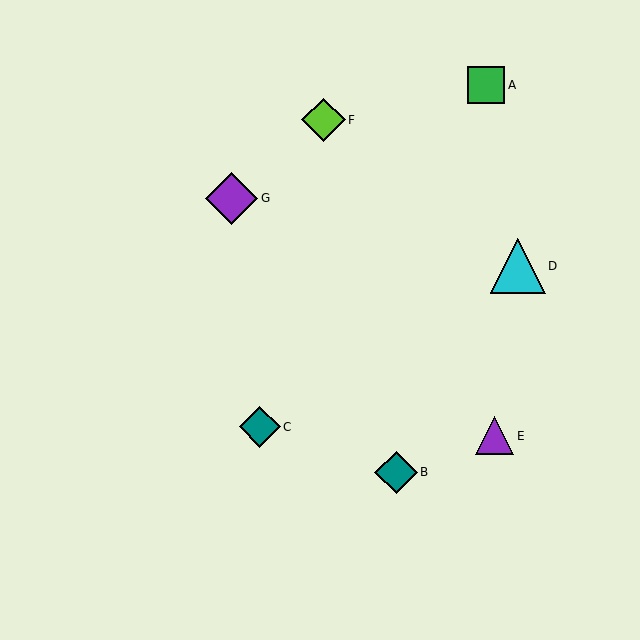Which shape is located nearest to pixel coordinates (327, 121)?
The lime diamond (labeled F) at (323, 120) is nearest to that location.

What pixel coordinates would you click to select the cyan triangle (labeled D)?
Click at (518, 266) to select the cyan triangle D.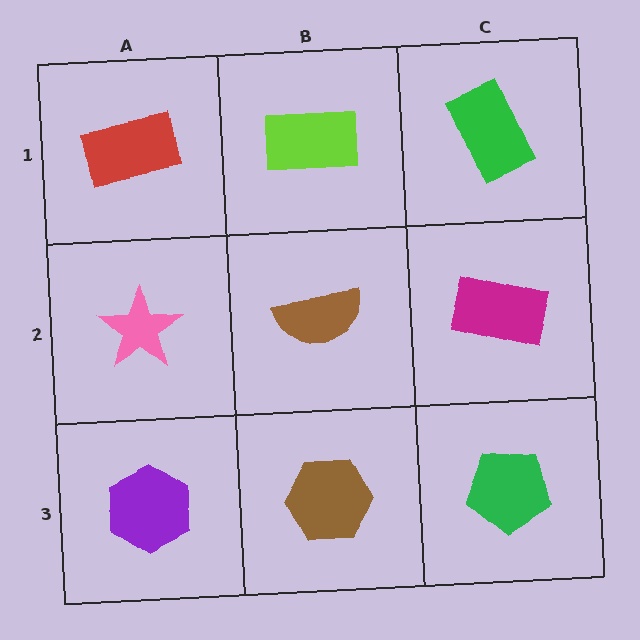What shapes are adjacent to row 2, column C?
A green rectangle (row 1, column C), a green pentagon (row 3, column C), a brown semicircle (row 2, column B).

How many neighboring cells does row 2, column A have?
3.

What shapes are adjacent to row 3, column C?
A magenta rectangle (row 2, column C), a brown hexagon (row 3, column B).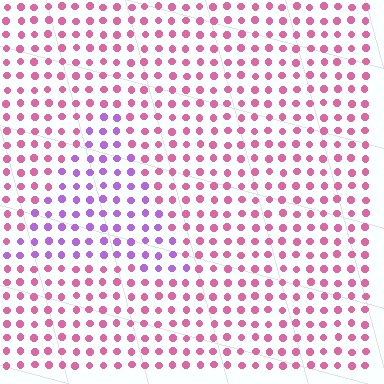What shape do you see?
I see a triangle.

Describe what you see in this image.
The image is filled with small pink elements in a uniform arrangement. A triangle-shaped region is visible where the elements are tinted to a slightly different hue, forming a subtle color boundary.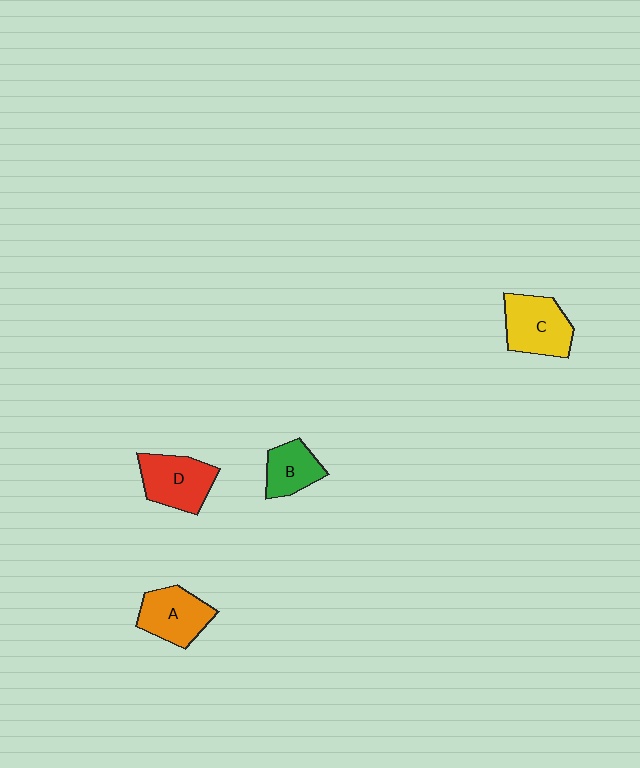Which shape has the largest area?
Shape C (yellow).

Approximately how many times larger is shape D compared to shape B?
Approximately 1.4 times.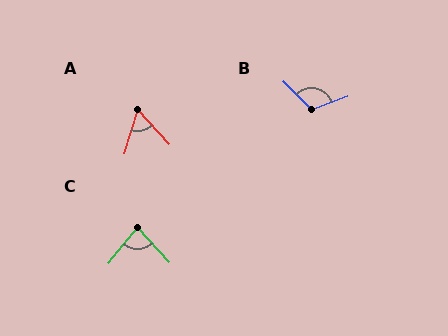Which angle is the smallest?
A, at approximately 59 degrees.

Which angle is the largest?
B, at approximately 114 degrees.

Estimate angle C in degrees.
Approximately 82 degrees.